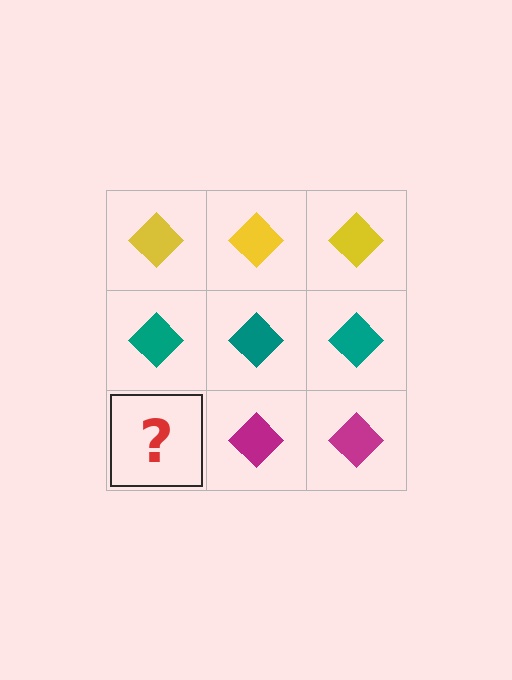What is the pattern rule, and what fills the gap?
The rule is that each row has a consistent color. The gap should be filled with a magenta diamond.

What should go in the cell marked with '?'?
The missing cell should contain a magenta diamond.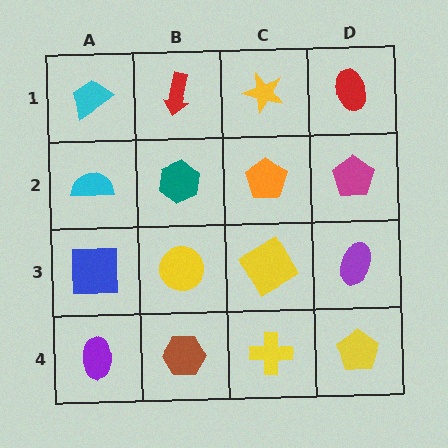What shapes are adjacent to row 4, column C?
A yellow square (row 3, column C), a brown hexagon (row 4, column B), a yellow pentagon (row 4, column D).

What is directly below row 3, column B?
A brown hexagon.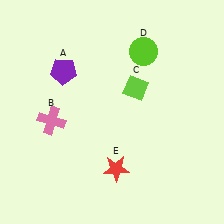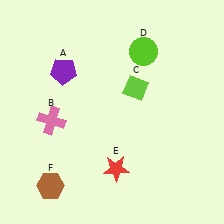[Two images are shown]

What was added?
A brown hexagon (F) was added in Image 2.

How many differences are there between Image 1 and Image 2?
There is 1 difference between the two images.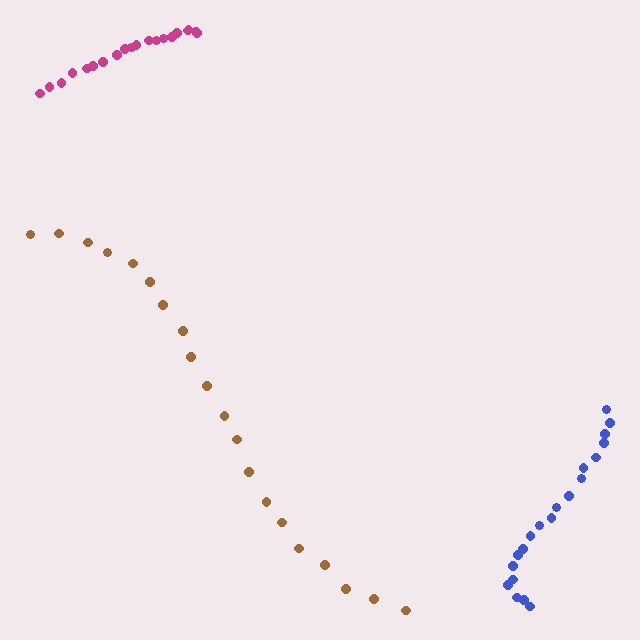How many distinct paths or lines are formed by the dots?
There are 3 distinct paths.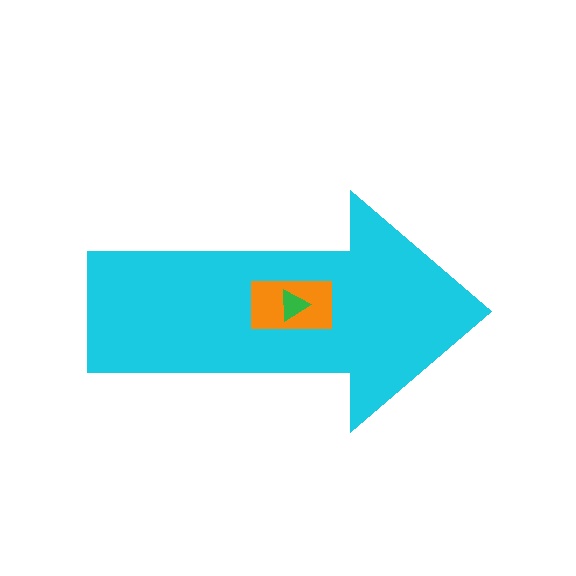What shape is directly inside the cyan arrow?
The orange rectangle.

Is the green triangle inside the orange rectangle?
Yes.